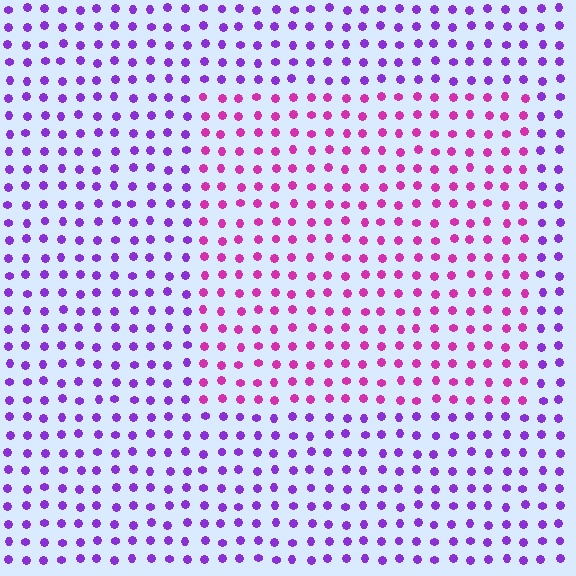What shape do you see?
I see a rectangle.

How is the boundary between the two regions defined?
The boundary is defined purely by a slight shift in hue (about 40 degrees). Spacing, size, and orientation are identical on both sides.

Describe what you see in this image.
The image is filled with small purple elements in a uniform arrangement. A rectangle-shaped region is visible where the elements are tinted to a slightly different hue, forming a subtle color boundary.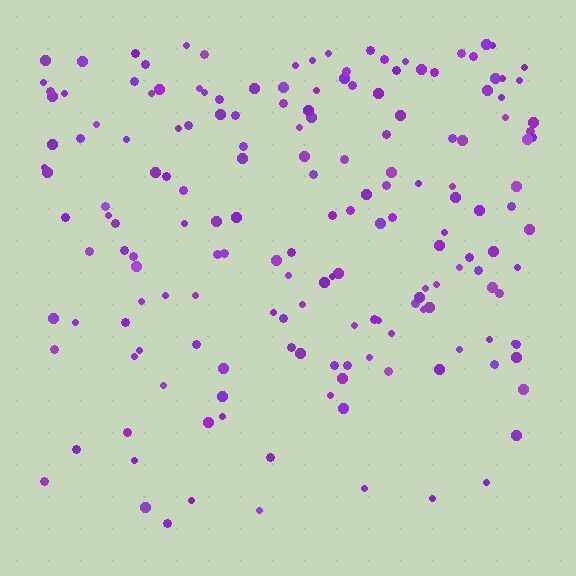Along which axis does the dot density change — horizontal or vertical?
Vertical.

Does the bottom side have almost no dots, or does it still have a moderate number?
Still a moderate number, just noticeably fewer than the top.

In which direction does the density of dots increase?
From bottom to top, with the top side densest.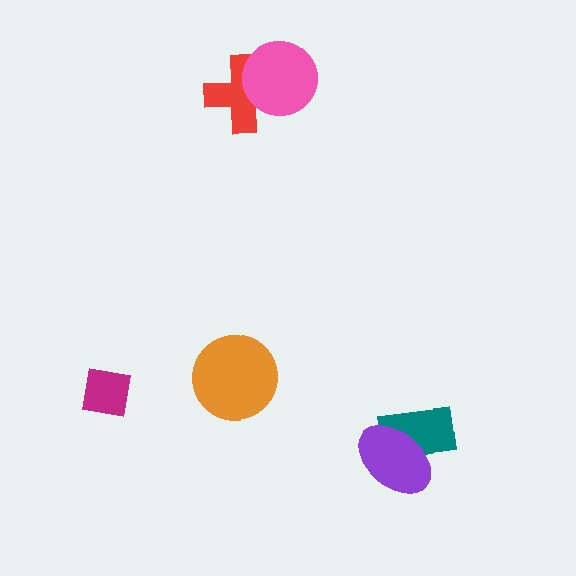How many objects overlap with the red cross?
1 object overlaps with the red cross.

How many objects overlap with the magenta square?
0 objects overlap with the magenta square.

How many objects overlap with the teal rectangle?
1 object overlaps with the teal rectangle.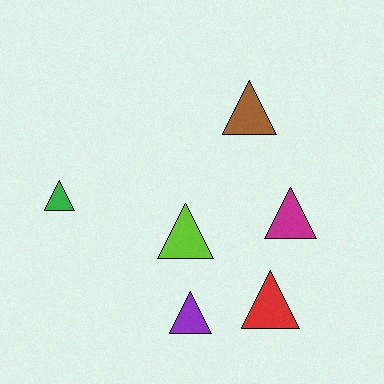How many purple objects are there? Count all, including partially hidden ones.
There is 1 purple object.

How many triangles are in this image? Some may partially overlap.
There are 6 triangles.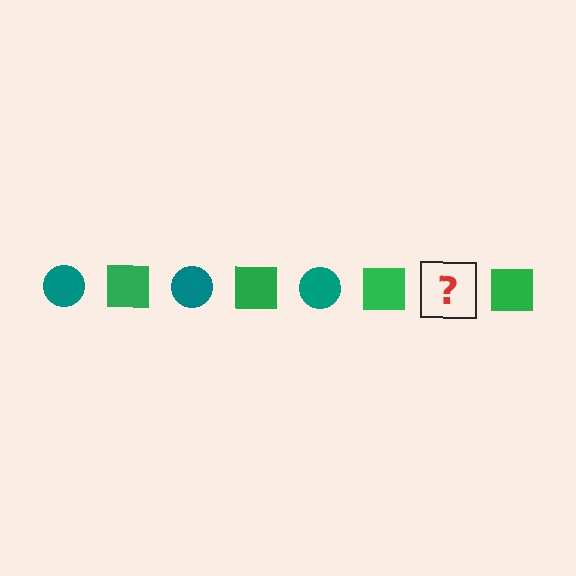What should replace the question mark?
The question mark should be replaced with a teal circle.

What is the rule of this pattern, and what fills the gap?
The rule is that the pattern alternates between teal circle and green square. The gap should be filled with a teal circle.